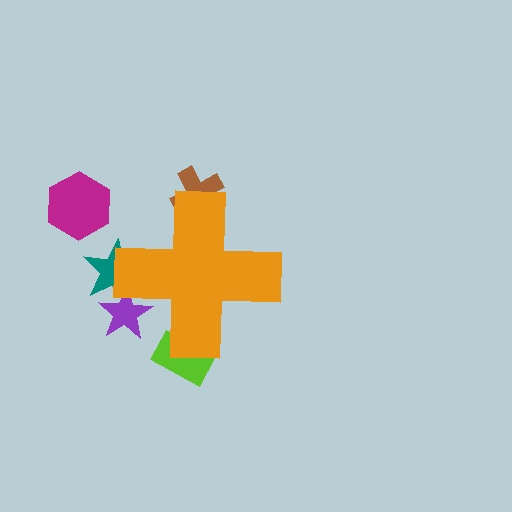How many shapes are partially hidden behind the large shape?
4 shapes are partially hidden.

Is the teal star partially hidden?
Yes, the teal star is partially hidden behind the orange cross.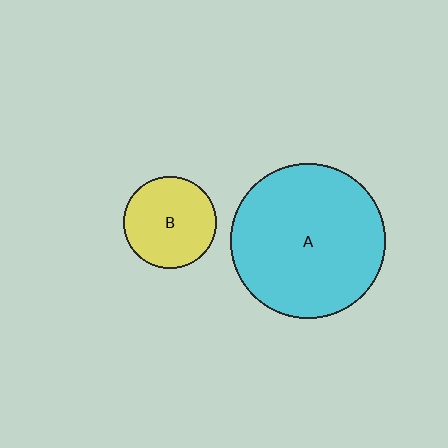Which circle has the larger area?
Circle A (cyan).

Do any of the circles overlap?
No, none of the circles overlap.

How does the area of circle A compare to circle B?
Approximately 2.8 times.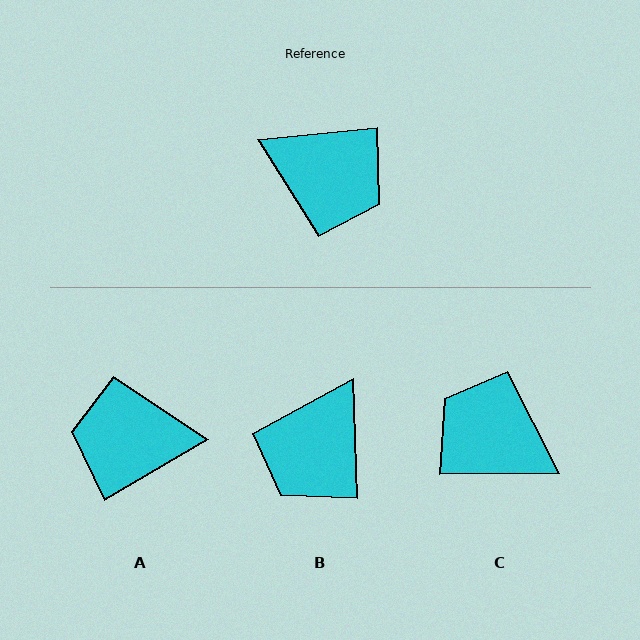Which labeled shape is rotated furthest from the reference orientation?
C, about 175 degrees away.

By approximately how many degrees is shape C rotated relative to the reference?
Approximately 175 degrees counter-clockwise.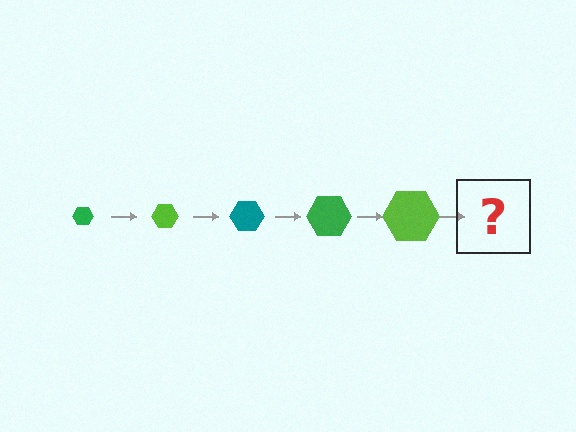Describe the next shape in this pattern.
It should be a teal hexagon, larger than the previous one.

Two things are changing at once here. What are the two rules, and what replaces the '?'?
The two rules are that the hexagon grows larger each step and the color cycles through green, lime, and teal. The '?' should be a teal hexagon, larger than the previous one.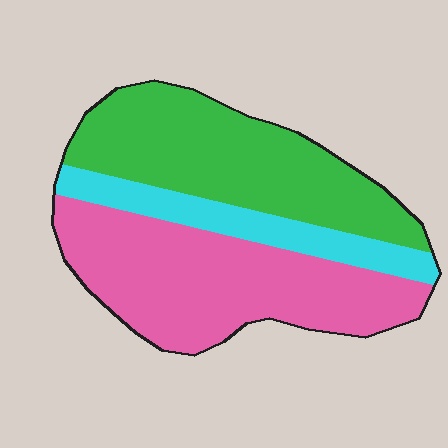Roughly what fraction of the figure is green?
Green covers 39% of the figure.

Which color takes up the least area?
Cyan, at roughly 15%.